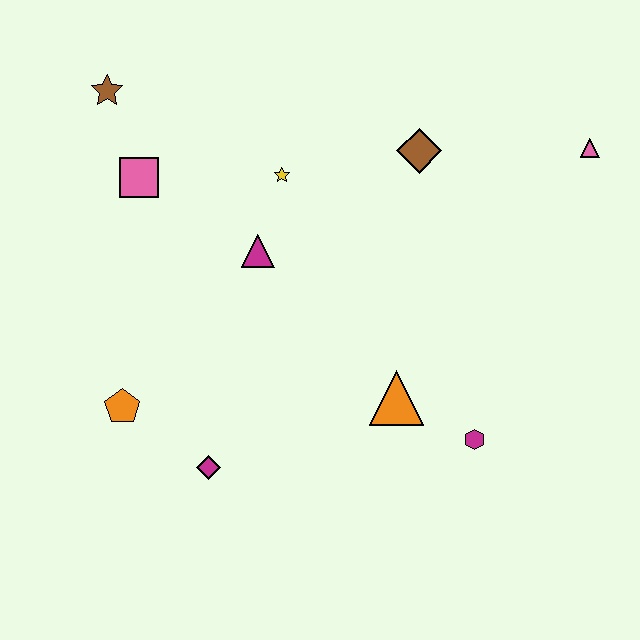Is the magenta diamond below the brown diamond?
Yes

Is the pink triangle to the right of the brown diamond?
Yes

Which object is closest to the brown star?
The pink square is closest to the brown star.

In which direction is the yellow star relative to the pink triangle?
The yellow star is to the left of the pink triangle.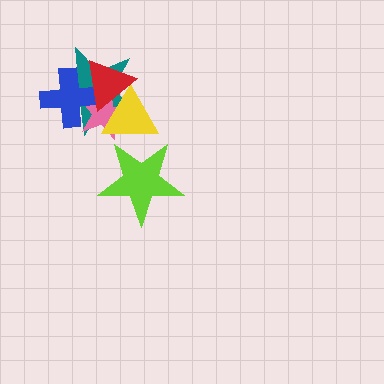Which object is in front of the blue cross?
The red triangle is in front of the blue cross.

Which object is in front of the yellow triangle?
The red triangle is in front of the yellow triangle.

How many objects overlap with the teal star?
4 objects overlap with the teal star.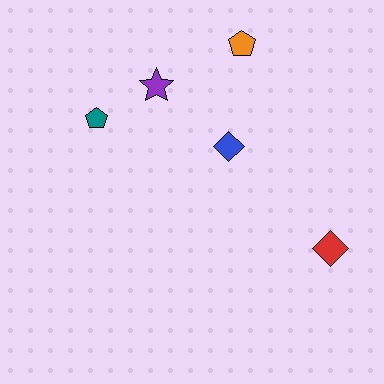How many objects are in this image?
There are 5 objects.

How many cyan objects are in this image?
There are no cyan objects.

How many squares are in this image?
There are no squares.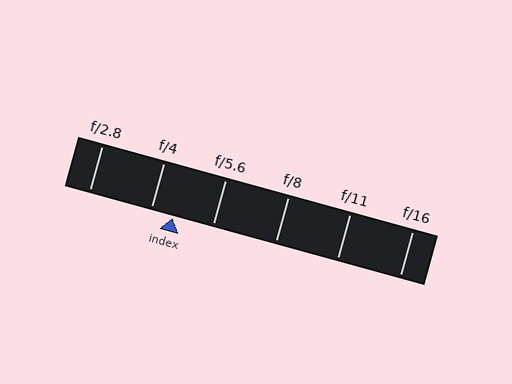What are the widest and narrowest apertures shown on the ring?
The widest aperture shown is f/2.8 and the narrowest is f/16.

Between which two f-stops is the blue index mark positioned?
The index mark is between f/4 and f/5.6.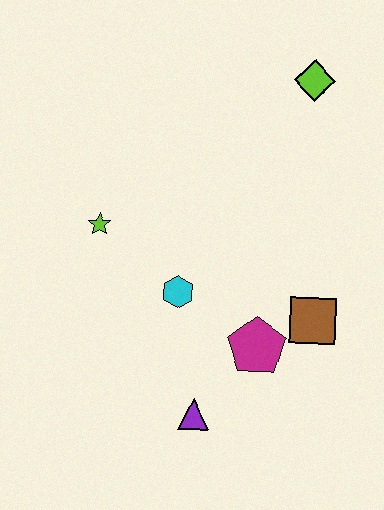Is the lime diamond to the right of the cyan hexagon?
Yes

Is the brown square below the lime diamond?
Yes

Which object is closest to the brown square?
The magenta pentagon is closest to the brown square.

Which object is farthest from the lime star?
The lime diamond is farthest from the lime star.